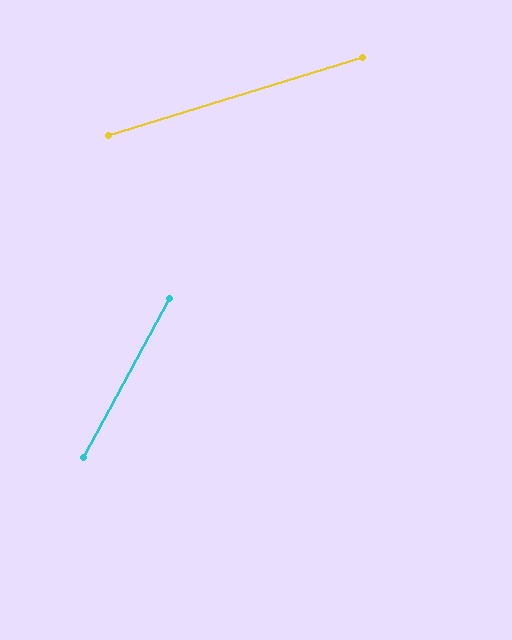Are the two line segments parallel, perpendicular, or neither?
Neither parallel nor perpendicular — they differ by about 45°.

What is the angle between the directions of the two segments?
Approximately 45 degrees.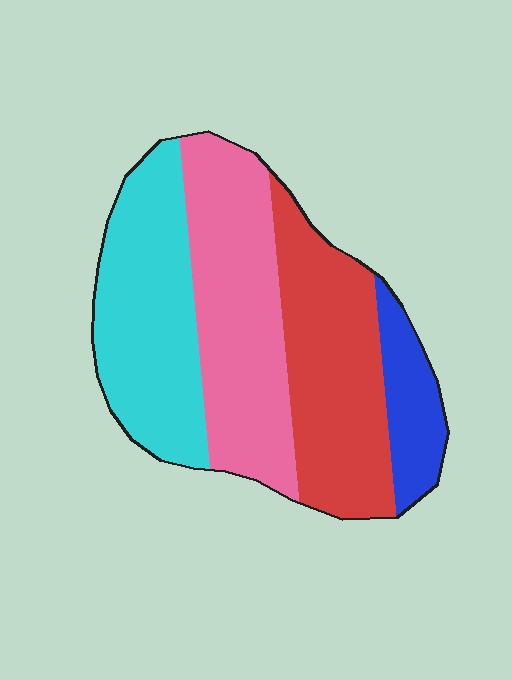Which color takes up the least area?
Blue, at roughly 10%.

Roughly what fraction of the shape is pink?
Pink covers roughly 30% of the shape.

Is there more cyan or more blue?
Cyan.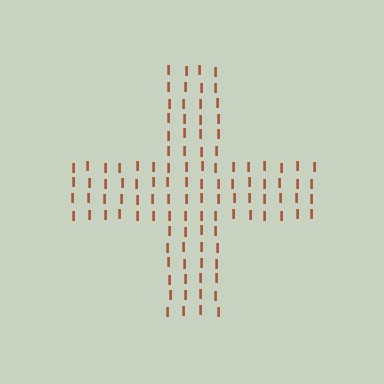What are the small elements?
The small elements are letter I's.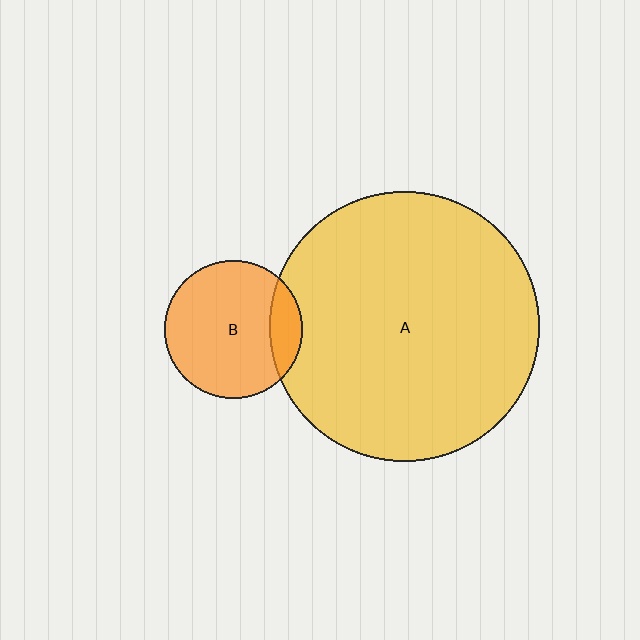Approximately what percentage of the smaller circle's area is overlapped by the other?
Approximately 15%.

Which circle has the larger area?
Circle A (yellow).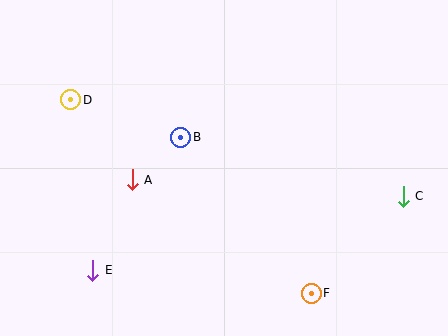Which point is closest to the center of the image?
Point B at (181, 137) is closest to the center.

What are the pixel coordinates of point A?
Point A is at (132, 180).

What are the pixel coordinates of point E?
Point E is at (93, 270).